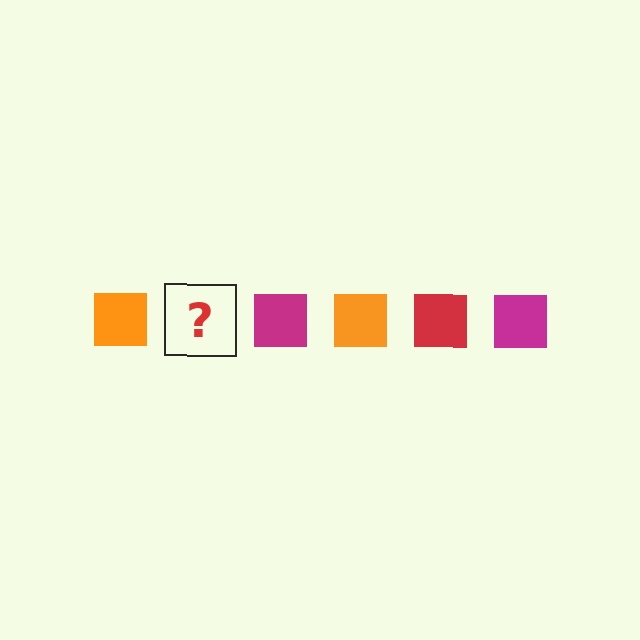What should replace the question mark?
The question mark should be replaced with a red square.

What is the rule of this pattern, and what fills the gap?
The rule is that the pattern cycles through orange, red, magenta squares. The gap should be filled with a red square.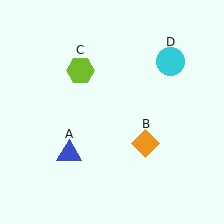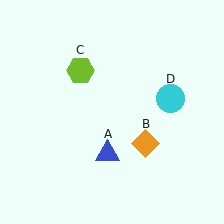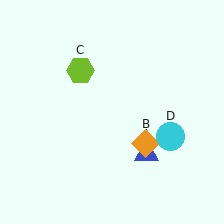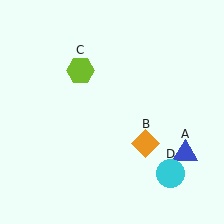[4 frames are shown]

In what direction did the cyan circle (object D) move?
The cyan circle (object D) moved down.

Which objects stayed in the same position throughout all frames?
Orange diamond (object B) and lime hexagon (object C) remained stationary.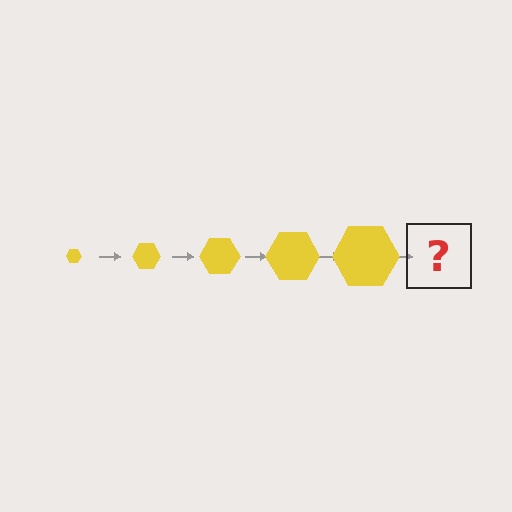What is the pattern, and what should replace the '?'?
The pattern is that the hexagon gets progressively larger each step. The '?' should be a yellow hexagon, larger than the previous one.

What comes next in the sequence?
The next element should be a yellow hexagon, larger than the previous one.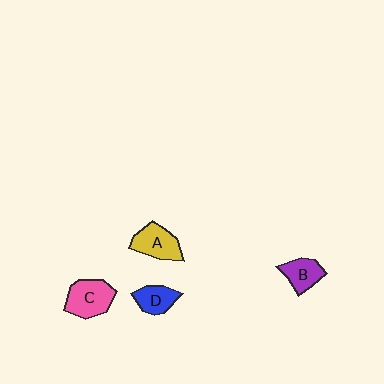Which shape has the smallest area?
Shape D (blue).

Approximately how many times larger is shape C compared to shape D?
Approximately 1.6 times.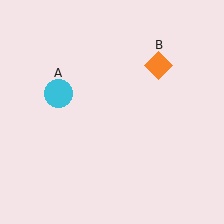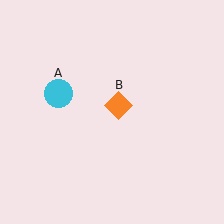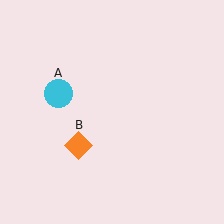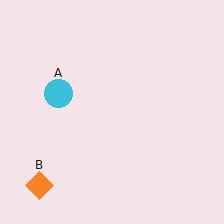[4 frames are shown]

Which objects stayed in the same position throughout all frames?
Cyan circle (object A) remained stationary.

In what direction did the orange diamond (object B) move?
The orange diamond (object B) moved down and to the left.